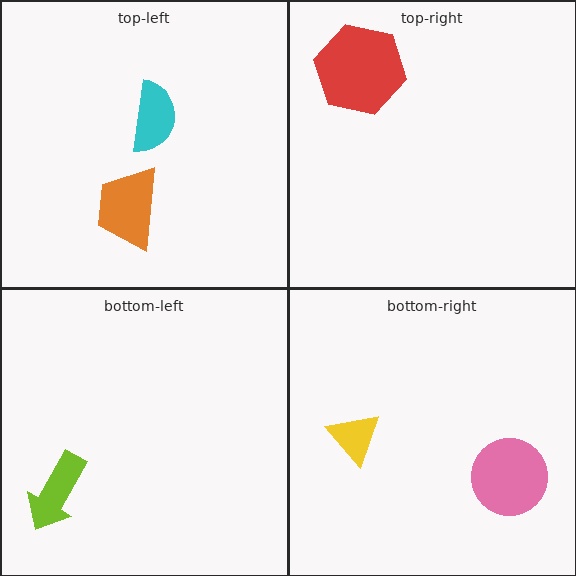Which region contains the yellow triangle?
The bottom-right region.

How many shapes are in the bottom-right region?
2.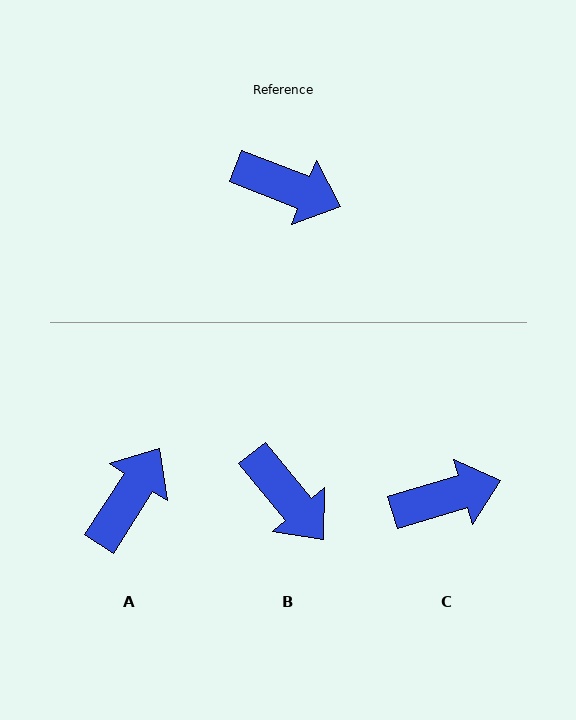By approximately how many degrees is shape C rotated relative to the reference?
Approximately 38 degrees counter-clockwise.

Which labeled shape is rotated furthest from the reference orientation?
A, about 79 degrees away.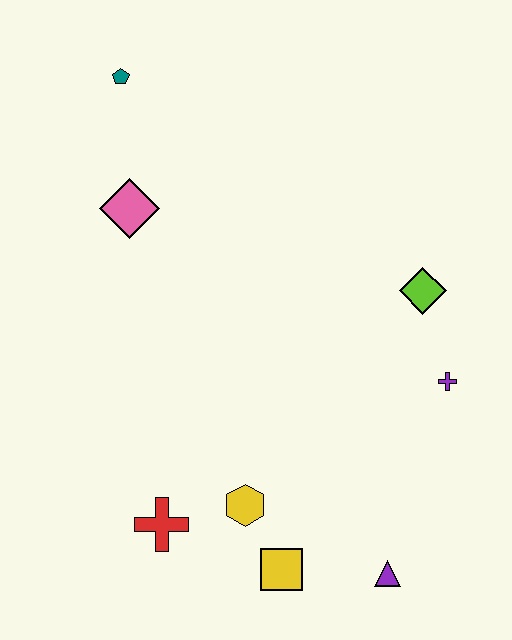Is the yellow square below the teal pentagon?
Yes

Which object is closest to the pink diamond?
The teal pentagon is closest to the pink diamond.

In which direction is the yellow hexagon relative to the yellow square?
The yellow hexagon is above the yellow square.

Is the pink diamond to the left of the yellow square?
Yes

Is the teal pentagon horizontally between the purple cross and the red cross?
No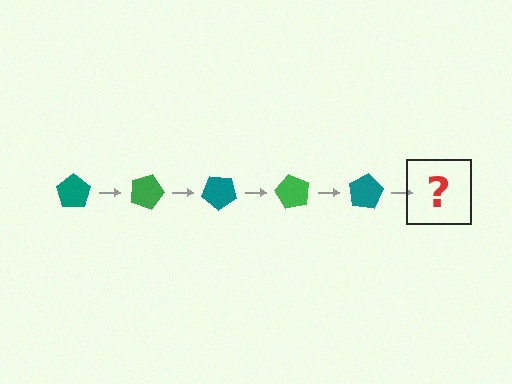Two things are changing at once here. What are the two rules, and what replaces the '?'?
The two rules are that it rotates 20 degrees each step and the color cycles through teal and green. The '?' should be a green pentagon, rotated 100 degrees from the start.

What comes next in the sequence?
The next element should be a green pentagon, rotated 100 degrees from the start.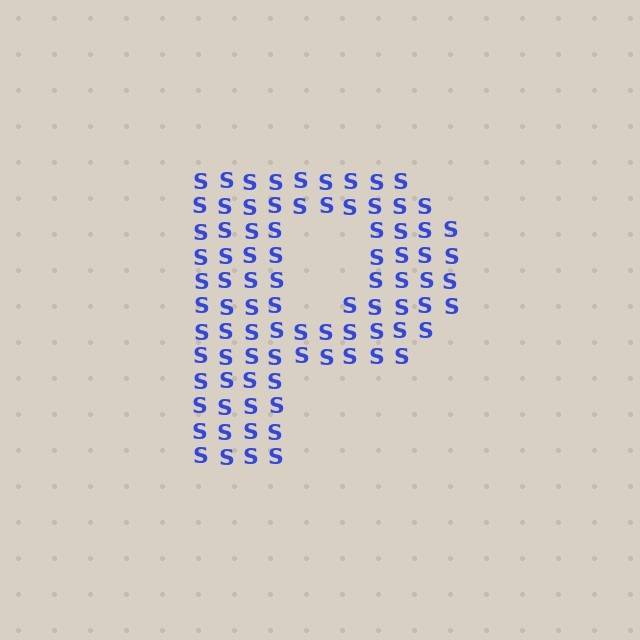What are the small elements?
The small elements are letter S's.